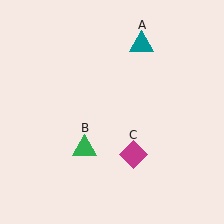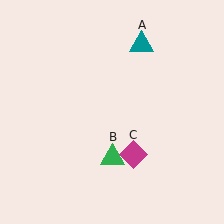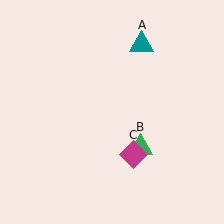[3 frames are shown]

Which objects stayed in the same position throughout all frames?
Teal triangle (object A) and magenta diamond (object C) remained stationary.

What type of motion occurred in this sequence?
The green triangle (object B) rotated counterclockwise around the center of the scene.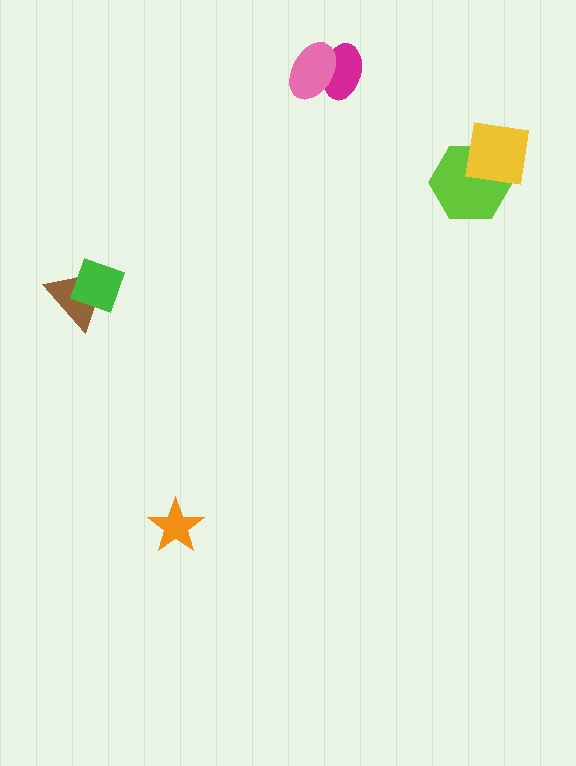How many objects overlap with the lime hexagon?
1 object overlaps with the lime hexagon.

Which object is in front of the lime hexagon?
The yellow square is in front of the lime hexagon.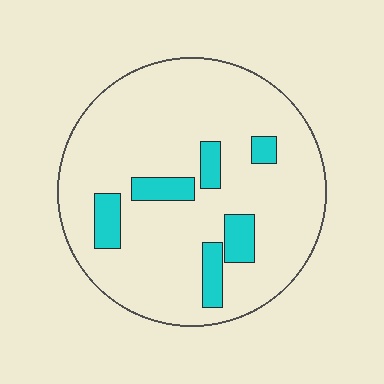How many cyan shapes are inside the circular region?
6.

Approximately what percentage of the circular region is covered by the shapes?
Approximately 15%.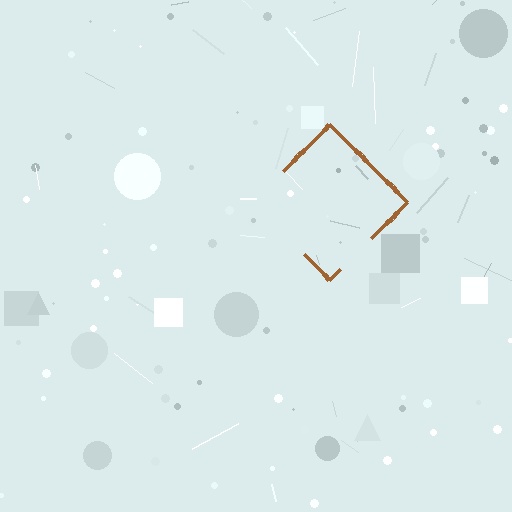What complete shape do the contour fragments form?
The contour fragments form a diamond.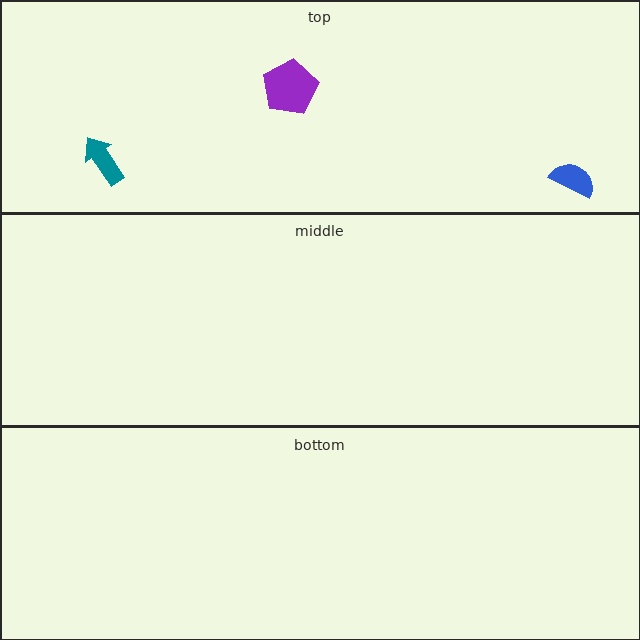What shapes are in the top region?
The purple pentagon, the teal arrow, the blue semicircle.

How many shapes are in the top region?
3.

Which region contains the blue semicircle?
The top region.